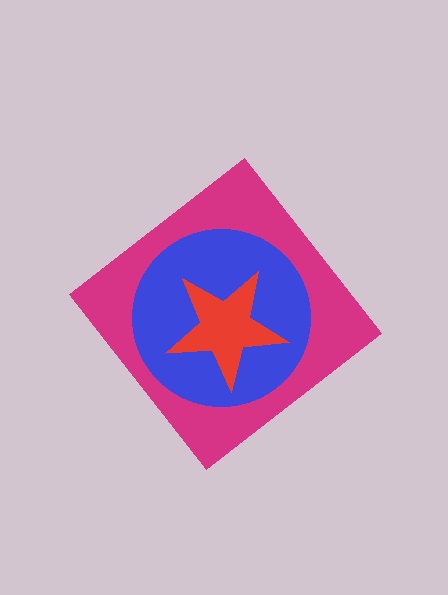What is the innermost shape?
The red star.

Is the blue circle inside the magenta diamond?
Yes.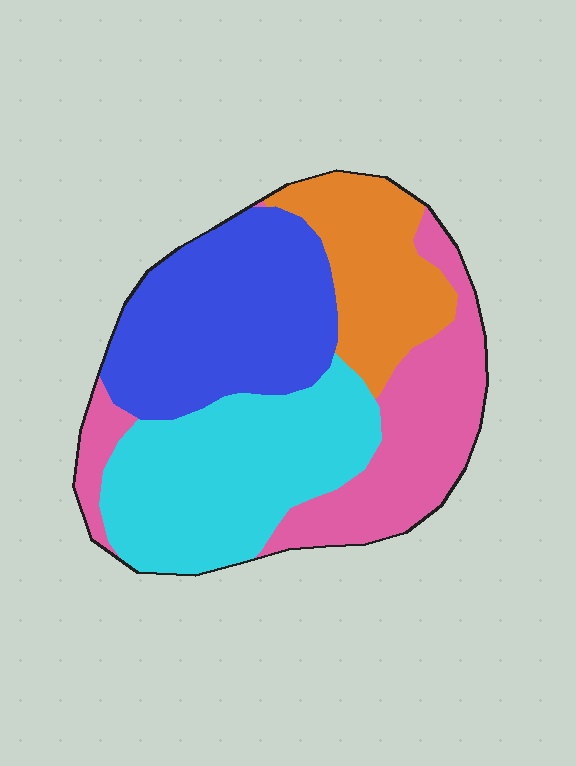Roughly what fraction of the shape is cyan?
Cyan takes up between a sixth and a third of the shape.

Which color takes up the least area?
Orange, at roughly 15%.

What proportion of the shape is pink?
Pink covers 25% of the shape.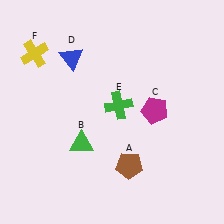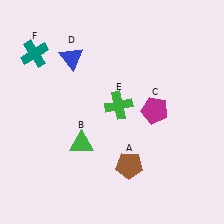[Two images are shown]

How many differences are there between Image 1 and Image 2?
There is 1 difference between the two images.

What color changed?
The cross (F) changed from yellow in Image 1 to teal in Image 2.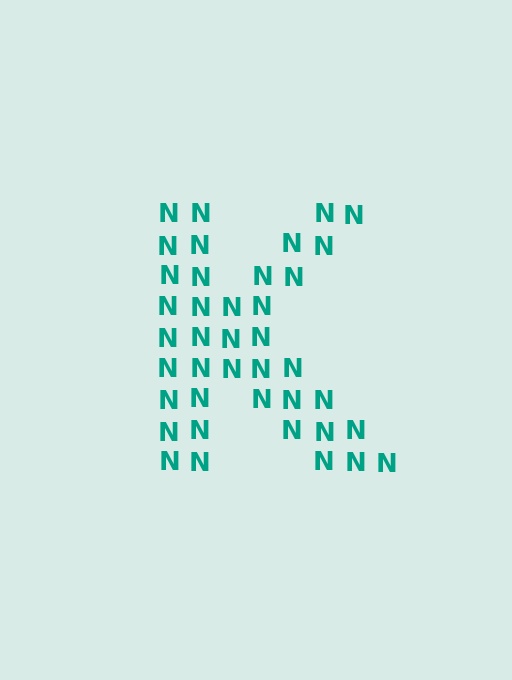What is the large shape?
The large shape is the letter K.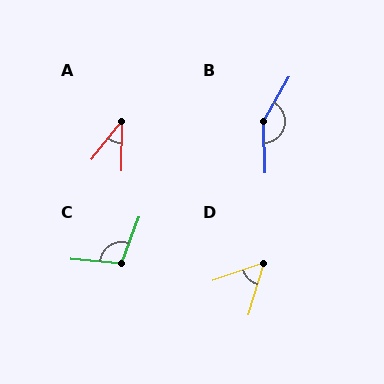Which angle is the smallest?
A, at approximately 37 degrees.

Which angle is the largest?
B, at approximately 149 degrees.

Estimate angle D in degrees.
Approximately 55 degrees.